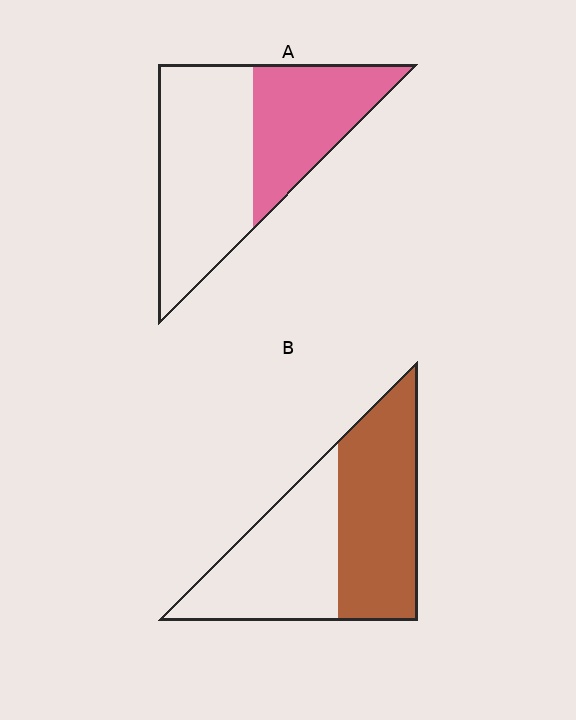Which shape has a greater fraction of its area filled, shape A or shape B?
Shape B.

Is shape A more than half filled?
No.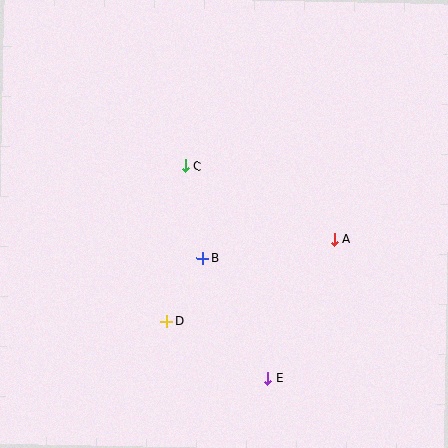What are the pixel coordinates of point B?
Point B is at (203, 258).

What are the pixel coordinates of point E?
Point E is at (268, 378).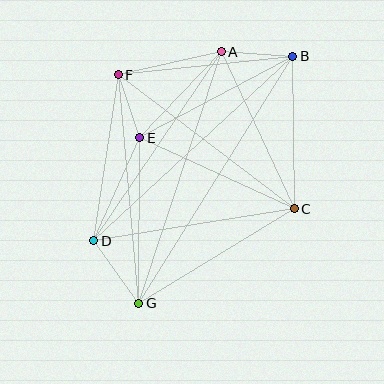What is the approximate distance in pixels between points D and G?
The distance between D and G is approximately 77 pixels.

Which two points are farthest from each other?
Points B and G are farthest from each other.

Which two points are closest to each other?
Points E and F are closest to each other.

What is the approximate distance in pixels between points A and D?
The distance between A and D is approximately 228 pixels.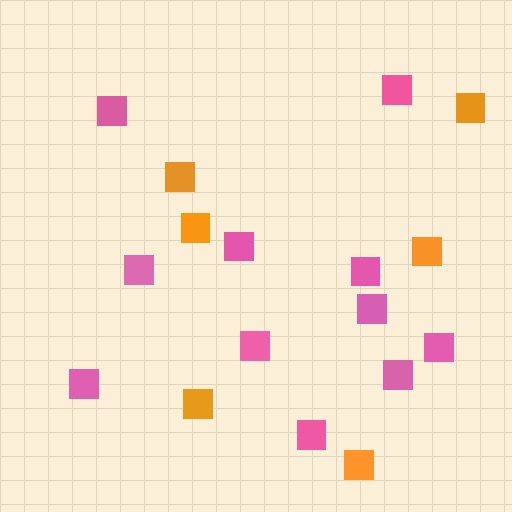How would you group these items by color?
There are 2 groups: one group of pink squares (11) and one group of orange squares (6).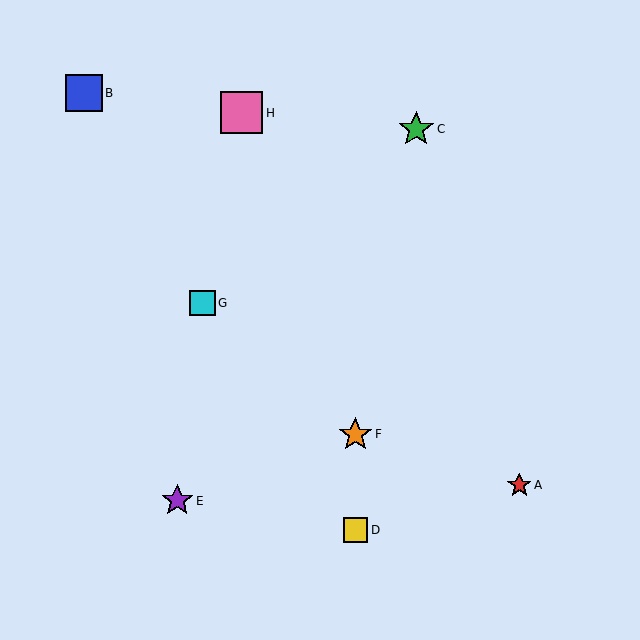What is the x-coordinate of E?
Object E is at x≈177.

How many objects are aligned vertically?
2 objects (D, F) are aligned vertically.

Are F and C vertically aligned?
No, F is at x≈355 and C is at x≈416.